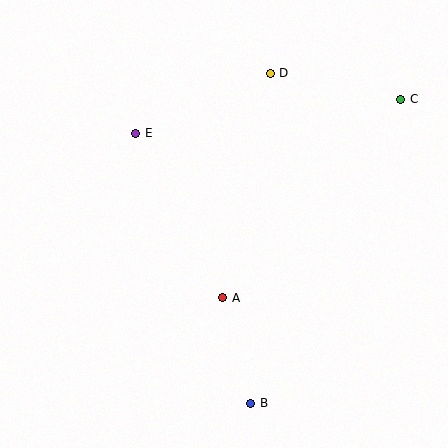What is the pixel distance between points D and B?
The distance between D and B is 331 pixels.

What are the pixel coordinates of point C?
Point C is at (401, 99).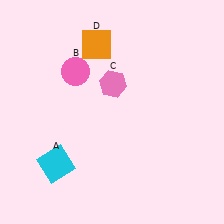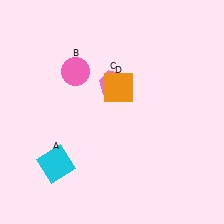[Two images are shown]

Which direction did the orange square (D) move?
The orange square (D) moved down.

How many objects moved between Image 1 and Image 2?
1 object moved between the two images.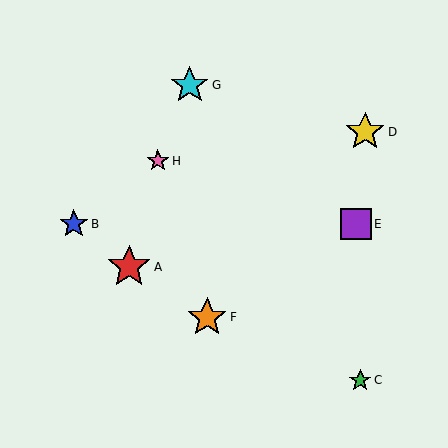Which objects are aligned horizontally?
Objects B, E are aligned horizontally.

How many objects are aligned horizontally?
2 objects (B, E) are aligned horizontally.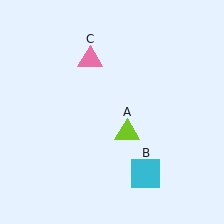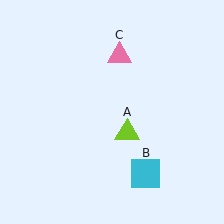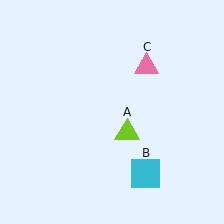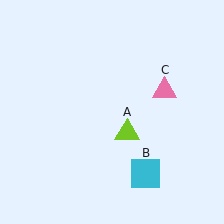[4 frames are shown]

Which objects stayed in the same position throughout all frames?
Lime triangle (object A) and cyan square (object B) remained stationary.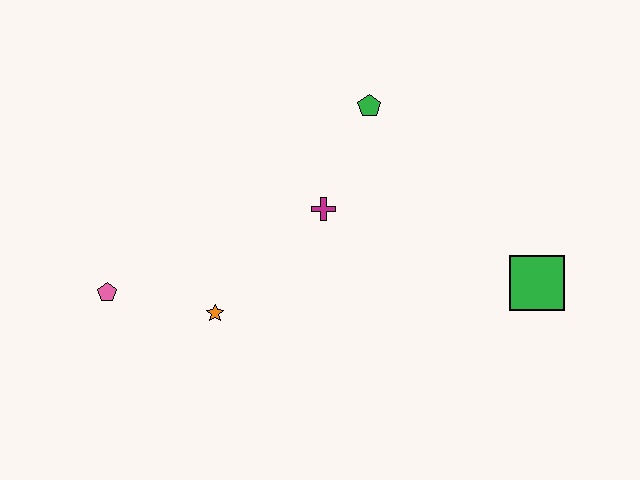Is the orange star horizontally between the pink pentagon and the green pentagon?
Yes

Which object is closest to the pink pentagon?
The orange star is closest to the pink pentagon.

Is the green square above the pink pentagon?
Yes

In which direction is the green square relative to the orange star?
The green square is to the right of the orange star.